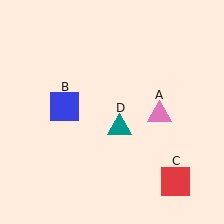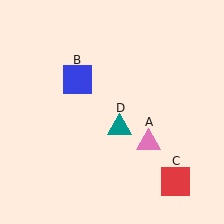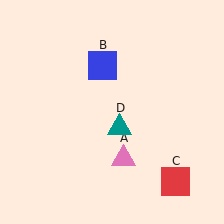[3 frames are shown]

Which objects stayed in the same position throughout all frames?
Red square (object C) and teal triangle (object D) remained stationary.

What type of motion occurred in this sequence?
The pink triangle (object A), blue square (object B) rotated clockwise around the center of the scene.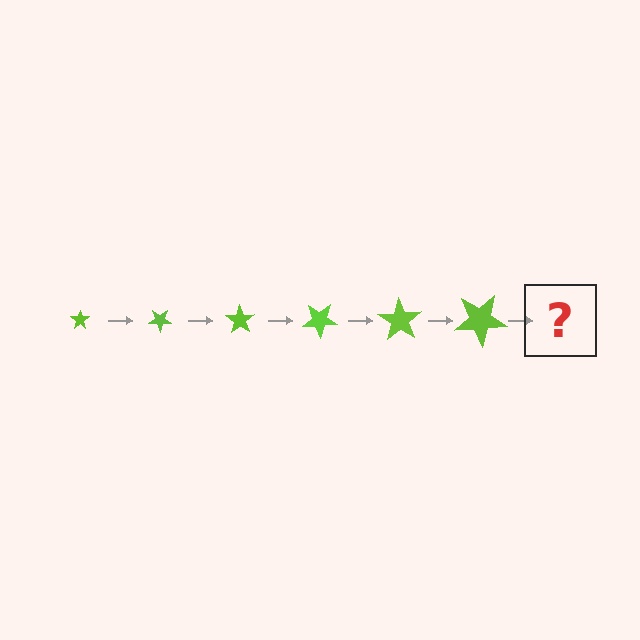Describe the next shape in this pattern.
It should be a star, larger than the previous one and rotated 210 degrees from the start.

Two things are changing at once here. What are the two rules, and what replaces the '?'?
The two rules are that the star grows larger each step and it rotates 35 degrees each step. The '?' should be a star, larger than the previous one and rotated 210 degrees from the start.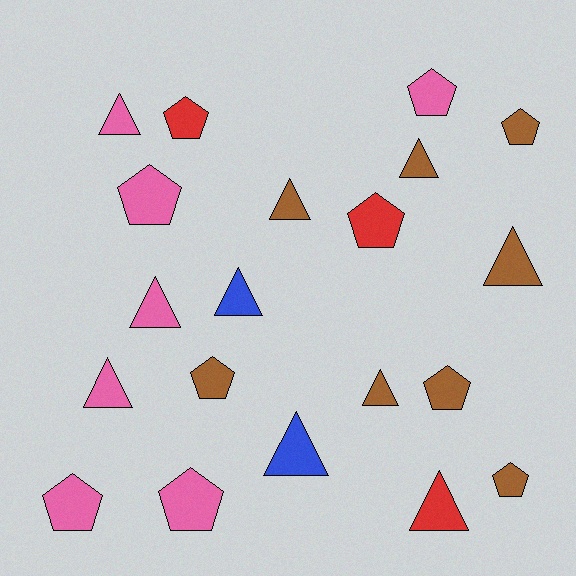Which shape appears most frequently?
Triangle, with 10 objects.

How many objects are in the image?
There are 20 objects.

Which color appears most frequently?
Brown, with 8 objects.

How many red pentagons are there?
There are 2 red pentagons.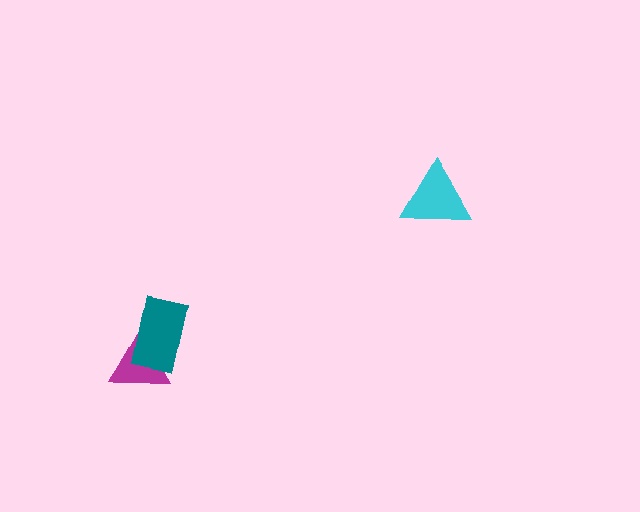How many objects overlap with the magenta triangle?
1 object overlaps with the magenta triangle.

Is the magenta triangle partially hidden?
Yes, it is partially covered by another shape.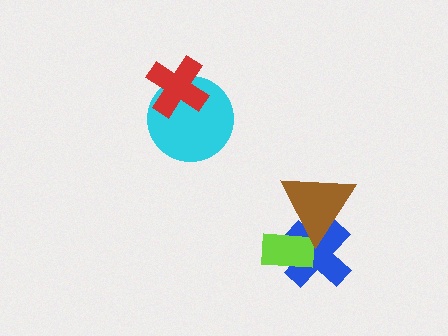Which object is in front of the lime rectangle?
The brown triangle is in front of the lime rectangle.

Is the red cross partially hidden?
No, no other shape covers it.